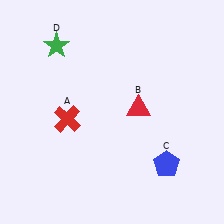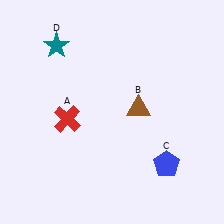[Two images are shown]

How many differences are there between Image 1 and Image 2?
There are 2 differences between the two images.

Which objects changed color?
B changed from red to brown. D changed from green to teal.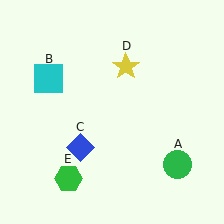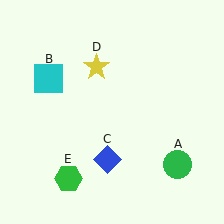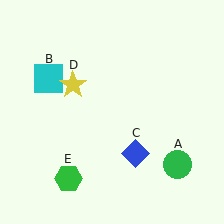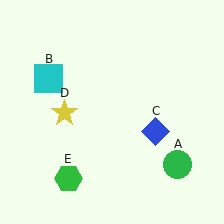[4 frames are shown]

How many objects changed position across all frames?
2 objects changed position: blue diamond (object C), yellow star (object D).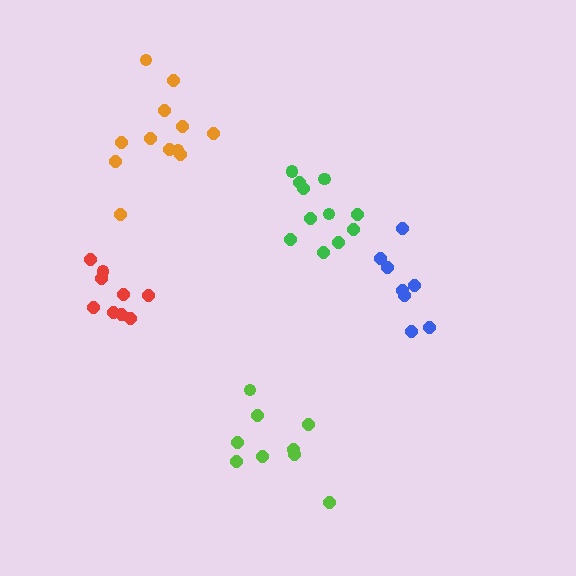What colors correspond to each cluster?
The clusters are colored: orange, green, lime, red, blue.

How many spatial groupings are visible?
There are 5 spatial groupings.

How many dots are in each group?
Group 1: 12 dots, Group 2: 11 dots, Group 3: 9 dots, Group 4: 9 dots, Group 5: 8 dots (49 total).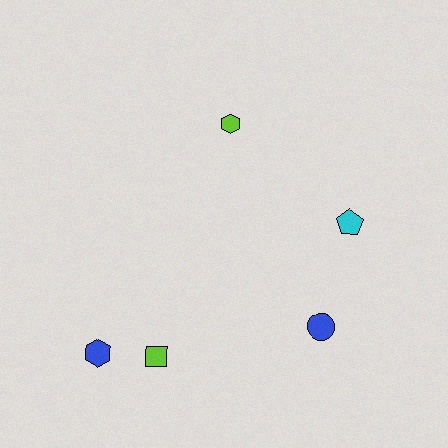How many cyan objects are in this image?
There is 1 cyan object.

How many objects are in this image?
There are 5 objects.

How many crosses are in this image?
There are no crosses.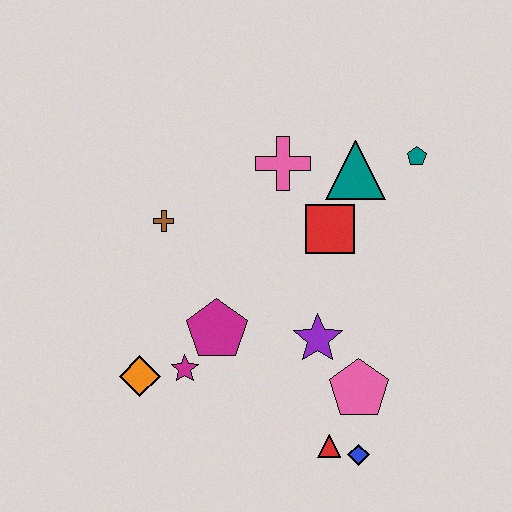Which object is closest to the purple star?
The pink pentagon is closest to the purple star.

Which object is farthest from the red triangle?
The teal pentagon is farthest from the red triangle.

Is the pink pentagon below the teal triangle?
Yes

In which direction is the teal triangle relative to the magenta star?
The teal triangle is above the magenta star.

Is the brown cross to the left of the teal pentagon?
Yes